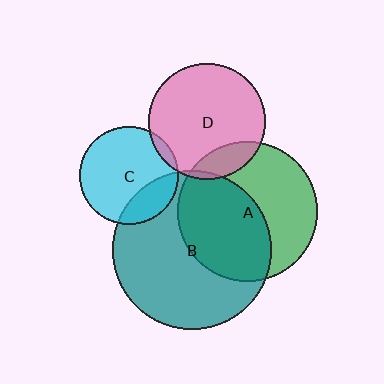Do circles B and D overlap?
Yes.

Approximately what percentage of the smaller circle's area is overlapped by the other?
Approximately 5%.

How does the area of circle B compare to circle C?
Approximately 2.6 times.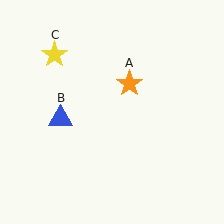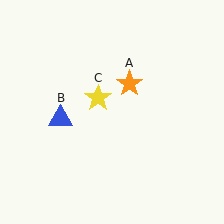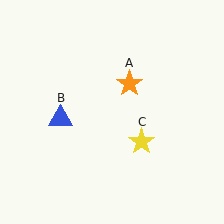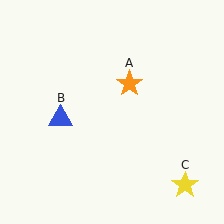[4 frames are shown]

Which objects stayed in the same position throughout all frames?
Orange star (object A) and blue triangle (object B) remained stationary.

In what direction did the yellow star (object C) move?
The yellow star (object C) moved down and to the right.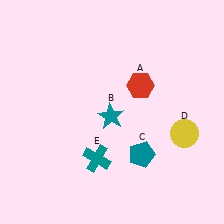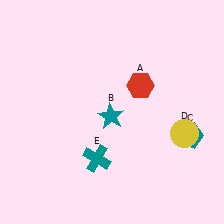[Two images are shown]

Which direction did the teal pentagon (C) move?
The teal pentagon (C) moved right.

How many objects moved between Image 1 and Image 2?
1 object moved between the two images.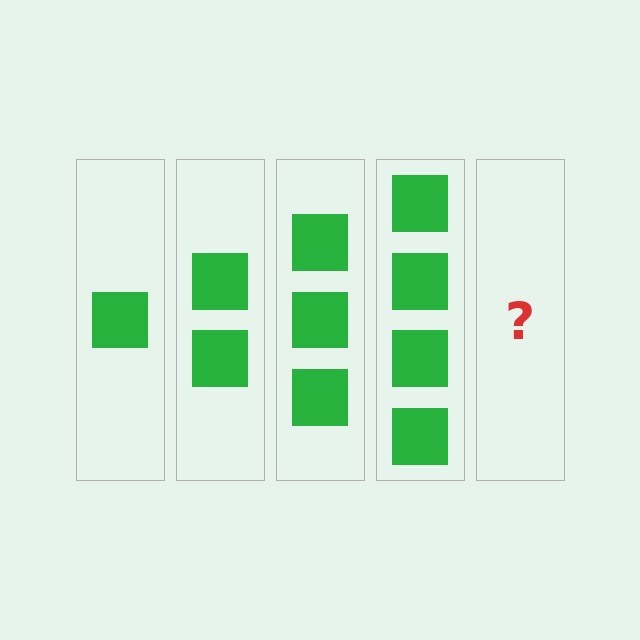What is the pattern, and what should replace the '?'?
The pattern is that each step adds one more square. The '?' should be 5 squares.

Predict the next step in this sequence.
The next step is 5 squares.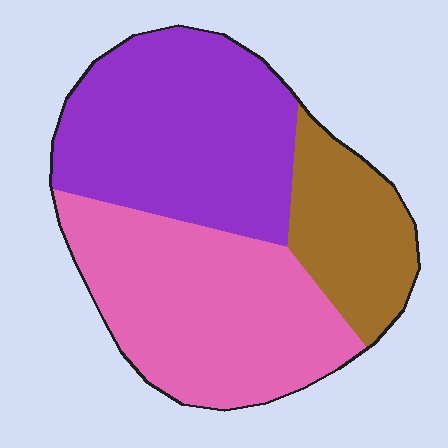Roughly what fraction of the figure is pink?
Pink takes up about two fifths (2/5) of the figure.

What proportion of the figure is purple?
Purple takes up between a quarter and a half of the figure.